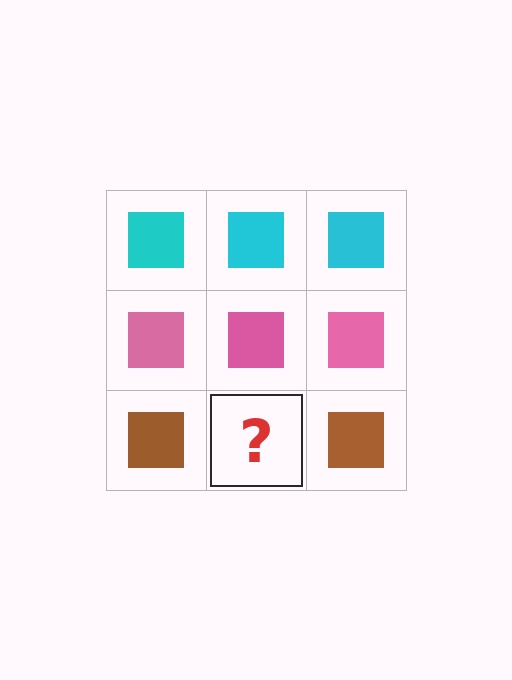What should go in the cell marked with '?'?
The missing cell should contain a brown square.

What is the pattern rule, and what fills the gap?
The rule is that each row has a consistent color. The gap should be filled with a brown square.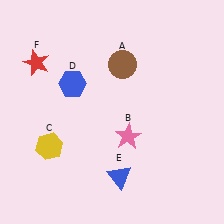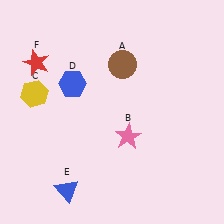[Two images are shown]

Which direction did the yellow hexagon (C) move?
The yellow hexagon (C) moved up.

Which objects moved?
The objects that moved are: the yellow hexagon (C), the blue triangle (E).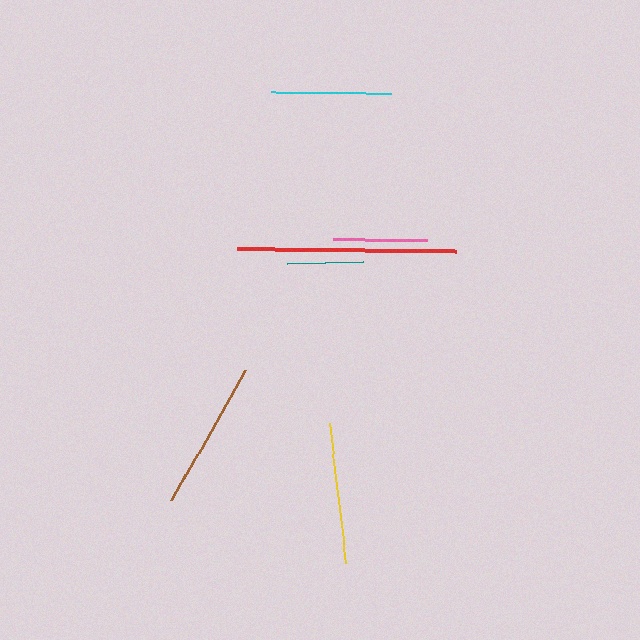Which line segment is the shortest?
The teal line is the shortest at approximately 76 pixels.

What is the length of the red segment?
The red segment is approximately 219 pixels long.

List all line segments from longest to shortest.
From longest to shortest: red, brown, yellow, cyan, pink, teal.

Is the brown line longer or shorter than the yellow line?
The brown line is longer than the yellow line.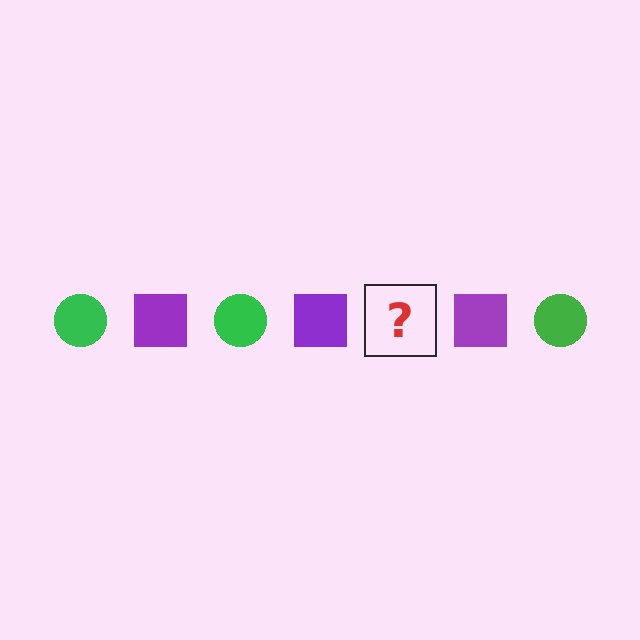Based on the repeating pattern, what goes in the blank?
The blank should be a green circle.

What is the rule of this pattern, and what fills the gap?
The rule is that the pattern alternates between green circle and purple square. The gap should be filled with a green circle.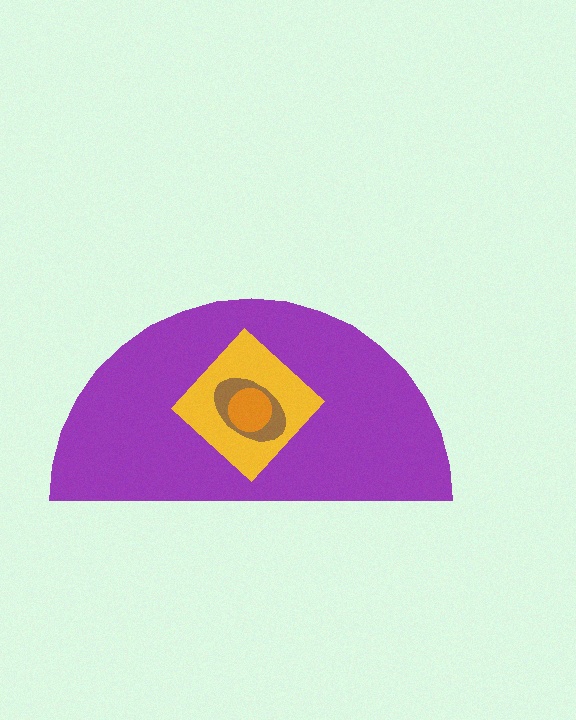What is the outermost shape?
The purple semicircle.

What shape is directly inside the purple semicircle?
The yellow diamond.